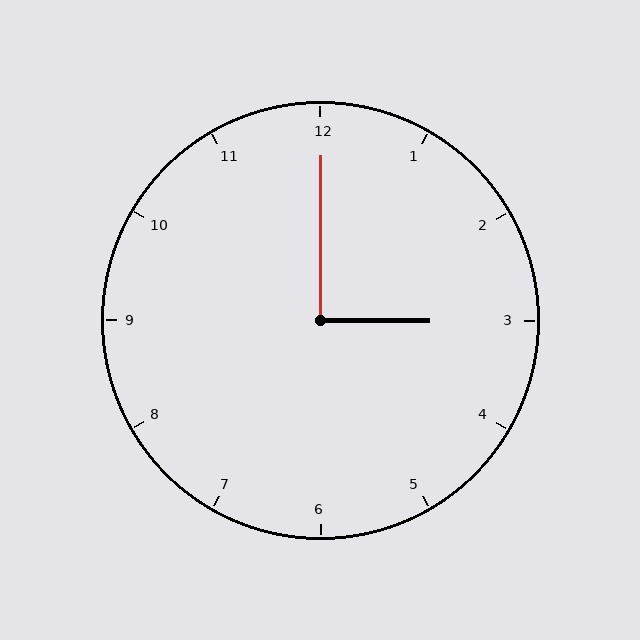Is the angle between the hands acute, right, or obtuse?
It is right.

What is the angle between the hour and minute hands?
Approximately 90 degrees.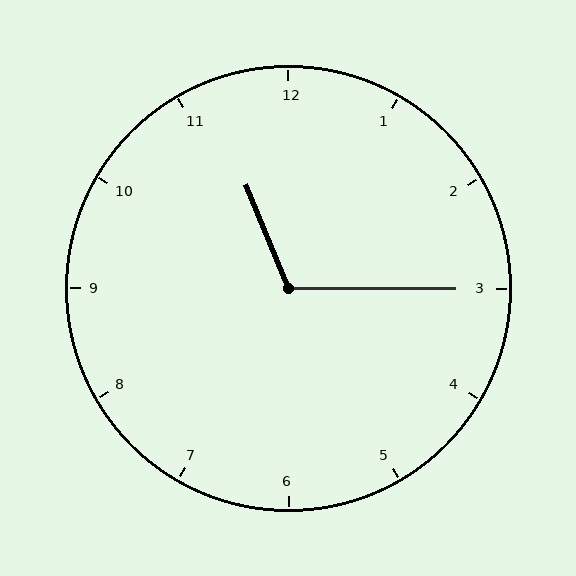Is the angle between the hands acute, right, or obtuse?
It is obtuse.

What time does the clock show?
11:15.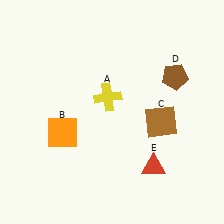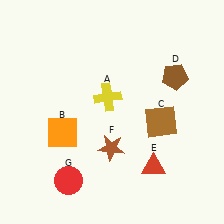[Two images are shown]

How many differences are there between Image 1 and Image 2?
There are 2 differences between the two images.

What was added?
A brown star (F), a red circle (G) were added in Image 2.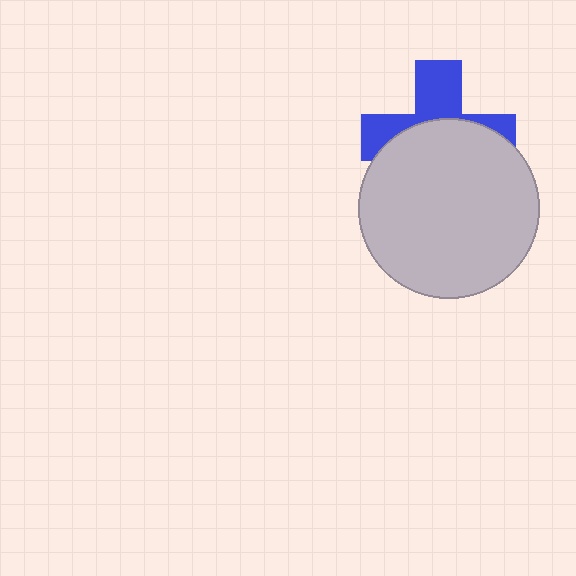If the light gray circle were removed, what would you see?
You would see the complete blue cross.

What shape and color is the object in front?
The object in front is a light gray circle.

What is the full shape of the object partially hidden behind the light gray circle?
The partially hidden object is a blue cross.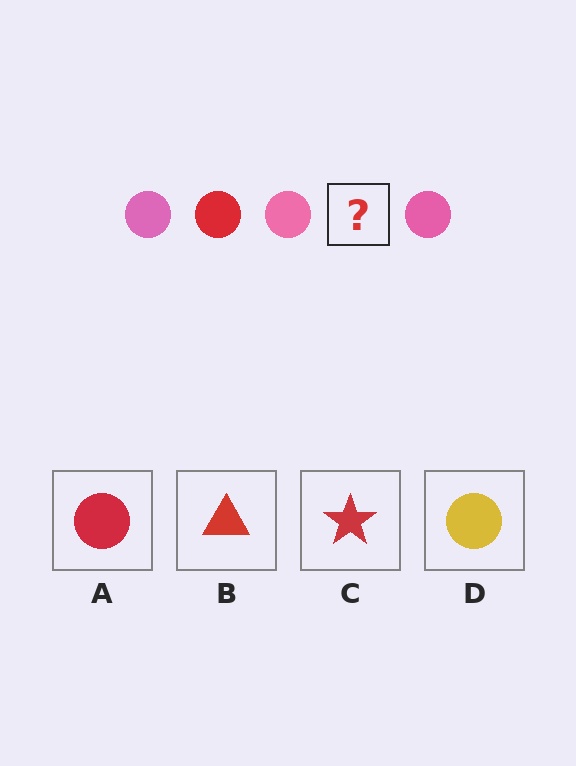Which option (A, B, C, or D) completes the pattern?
A.